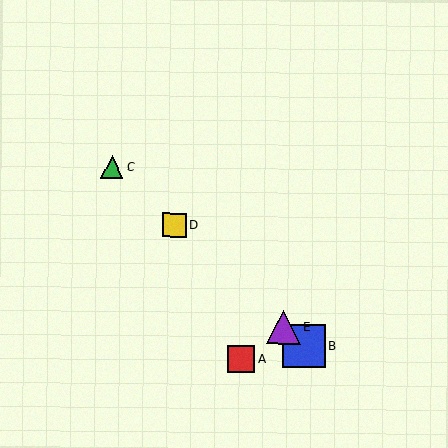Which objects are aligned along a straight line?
Objects B, C, D, E are aligned along a straight line.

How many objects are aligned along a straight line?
4 objects (B, C, D, E) are aligned along a straight line.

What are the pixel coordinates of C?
Object C is at (112, 167).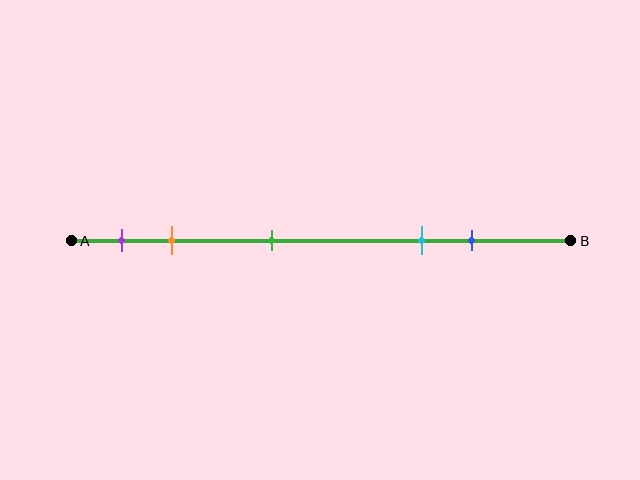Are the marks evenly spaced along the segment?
No, the marks are not evenly spaced.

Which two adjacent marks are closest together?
The purple and orange marks are the closest adjacent pair.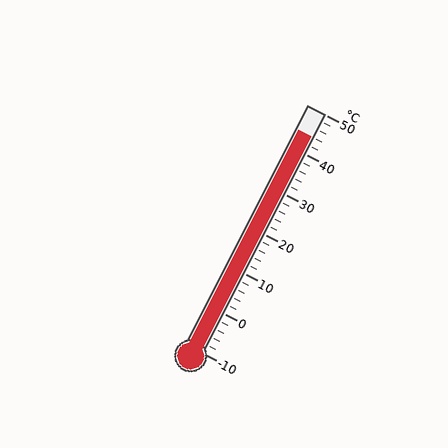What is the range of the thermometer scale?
The thermometer scale ranges from -10°C to 50°C.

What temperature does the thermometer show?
The thermometer shows approximately 44°C.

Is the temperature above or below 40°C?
The temperature is above 40°C.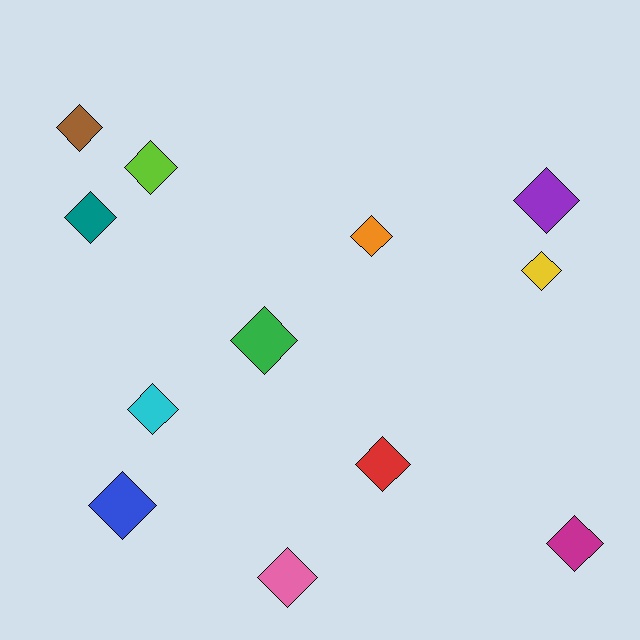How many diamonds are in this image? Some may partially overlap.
There are 12 diamonds.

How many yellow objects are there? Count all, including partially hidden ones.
There is 1 yellow object.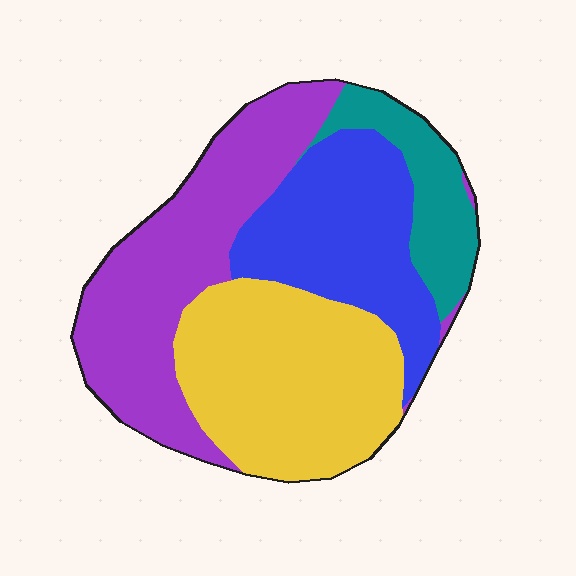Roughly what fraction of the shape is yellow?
Yellow covers 32% of the shape.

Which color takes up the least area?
Teal, at roughly 10%.